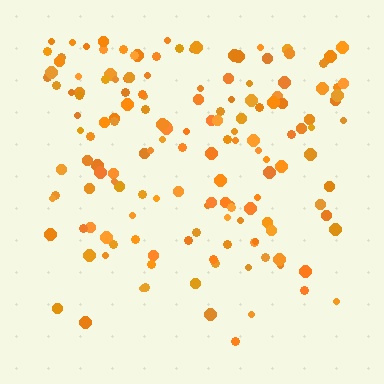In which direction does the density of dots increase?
From bottom to top, with the top side densest.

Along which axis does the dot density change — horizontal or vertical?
Vertical.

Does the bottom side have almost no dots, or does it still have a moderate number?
Still a moderate number, just noticeably fewer than the top.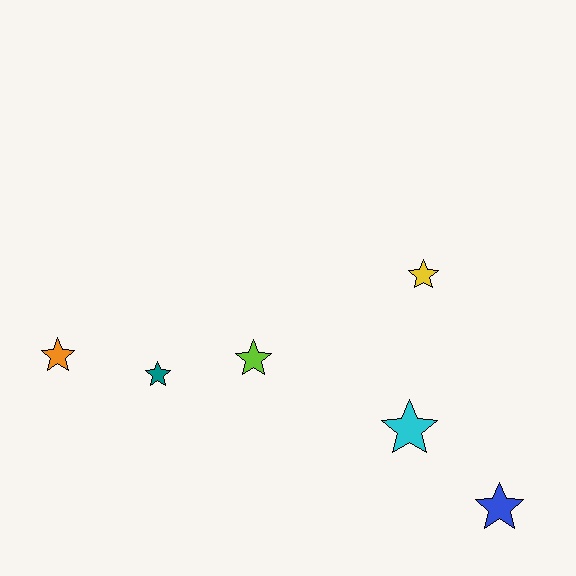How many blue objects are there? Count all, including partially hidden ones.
There is 1 blue object.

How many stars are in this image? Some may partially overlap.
There are 6 stars.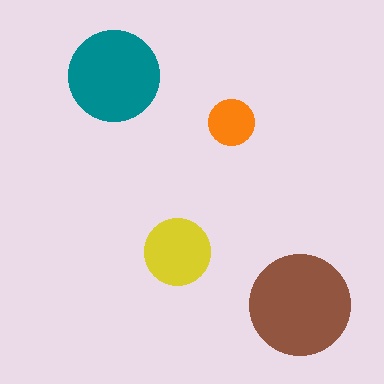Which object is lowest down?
The brown circle is bottommost.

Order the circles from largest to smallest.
the brown one, the teal one, the yellow one, the orange one.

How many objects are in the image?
There are 4 objects in the image.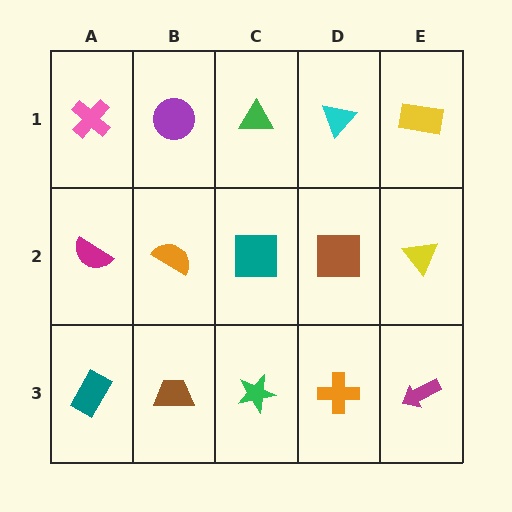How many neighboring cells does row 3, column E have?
2.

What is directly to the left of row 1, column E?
A cyan triangle.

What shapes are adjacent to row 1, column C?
A teal square (row 2, column C), a purple circle (row 1, column B), a cyan triangle (row 1, column D).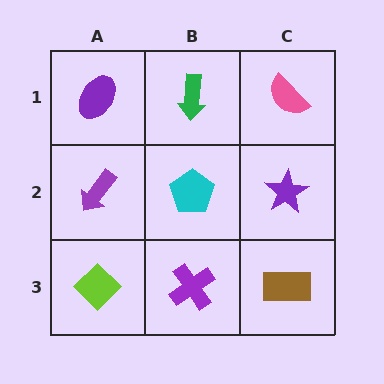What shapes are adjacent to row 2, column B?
A green arrow (row 1, column B), a purple cross (row 3, column B), a purple arrow (row 2, column A), a purple star (row 2, column C).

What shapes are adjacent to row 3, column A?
A purple arrow (row 2, column A), a purple cross (row 3, column B).